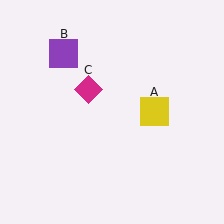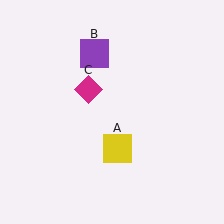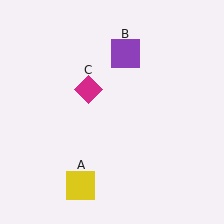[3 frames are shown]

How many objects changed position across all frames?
2 objects changed position: yellow square (object A), purple square (object B).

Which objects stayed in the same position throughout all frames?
Magenta diamond (object C) remained stationary.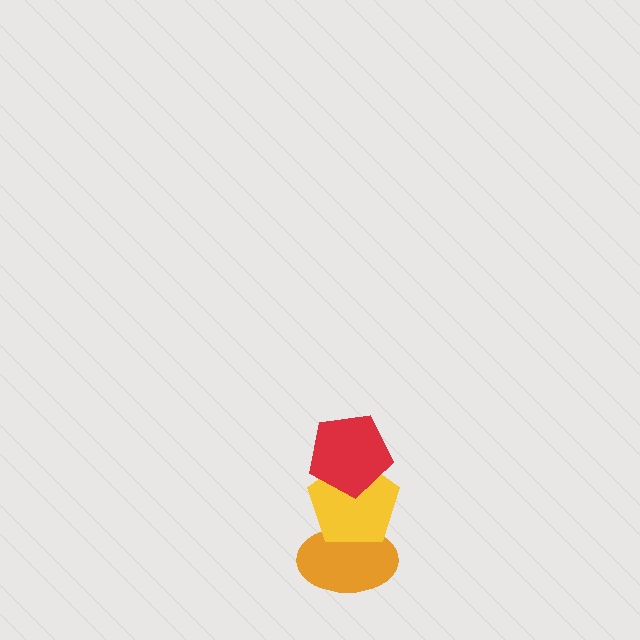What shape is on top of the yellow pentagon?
The red pentagon is on top of the yellow pentagon.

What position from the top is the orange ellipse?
The orange ellipse is 3rd from the top.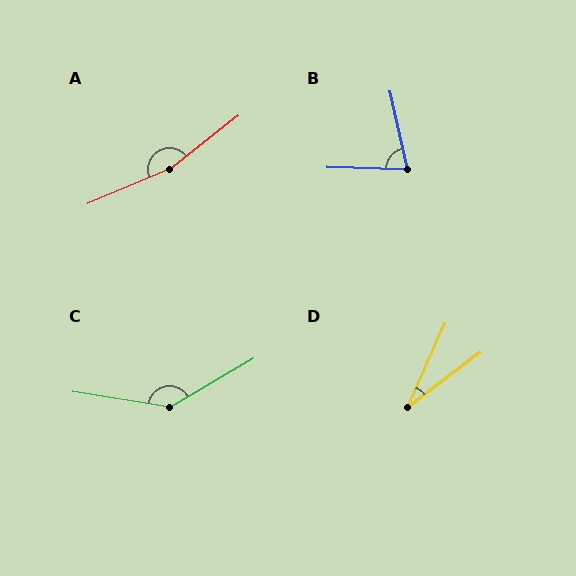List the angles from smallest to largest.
D (29°), B (75°), C (141°), A (164°).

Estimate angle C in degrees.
Approximately 141 degrees.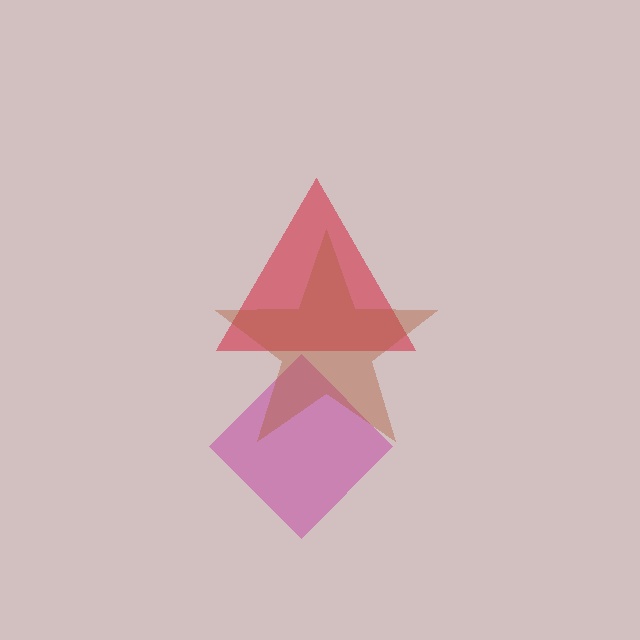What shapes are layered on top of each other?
The layered shapes are: a red triangle, a magenta diamond, a brown star.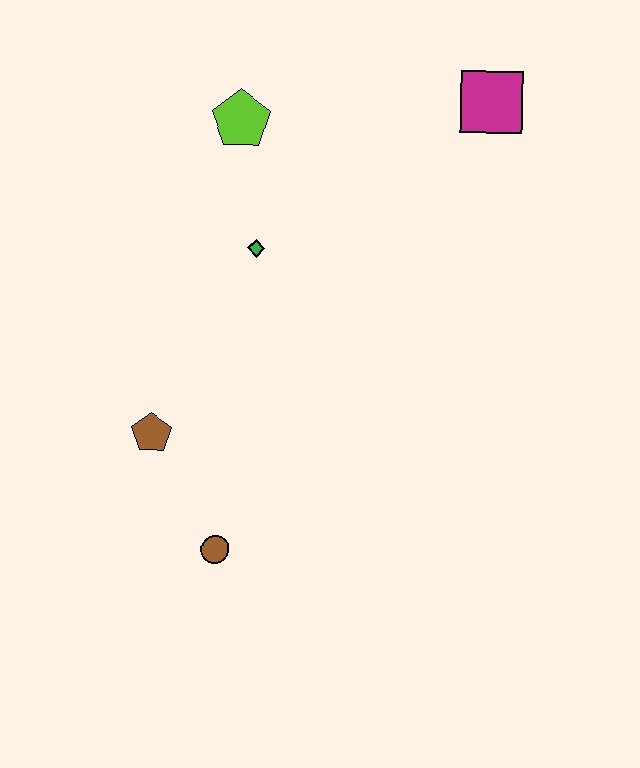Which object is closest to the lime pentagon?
The green diamond is closest to the lime pentagon.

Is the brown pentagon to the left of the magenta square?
Yes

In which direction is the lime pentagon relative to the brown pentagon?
The lime pentagon is above the brown pentagon.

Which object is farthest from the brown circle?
The magenta square is farthest from the brown circle.